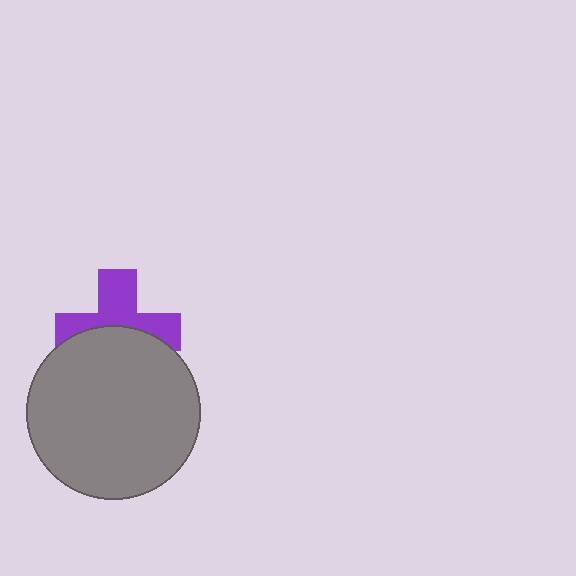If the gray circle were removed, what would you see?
You would see the complete purple cross.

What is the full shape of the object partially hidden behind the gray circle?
The partially hidden object is a purple cross.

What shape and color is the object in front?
The object in front is a gray circle.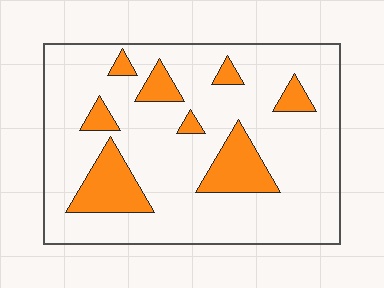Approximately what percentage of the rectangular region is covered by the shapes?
Approximately 20%.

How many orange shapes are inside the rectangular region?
8.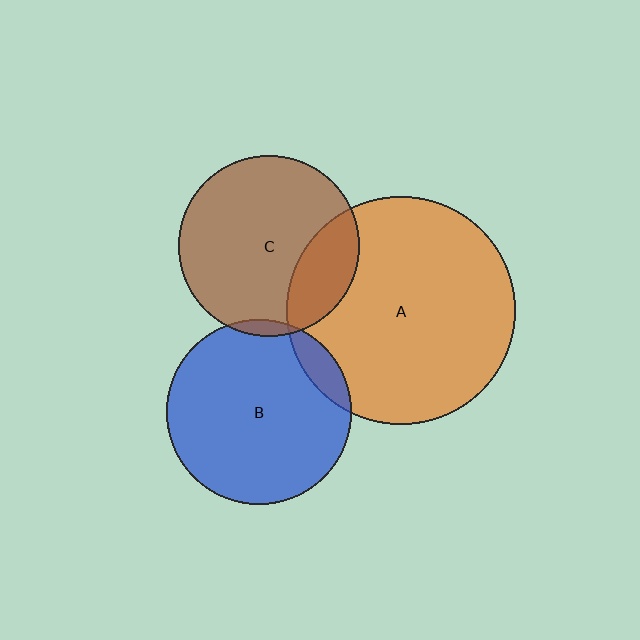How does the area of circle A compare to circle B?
Approximately 1.5 times.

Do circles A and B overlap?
Yes.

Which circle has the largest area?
Circle A (orange).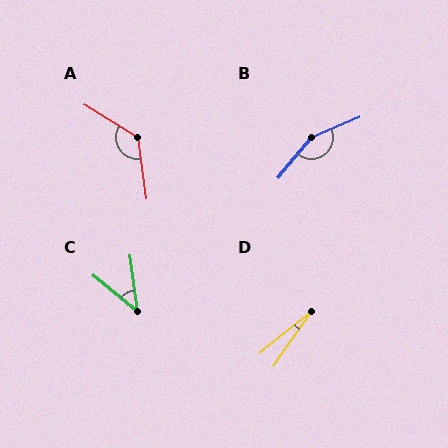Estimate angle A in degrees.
Approximately 130 degrees.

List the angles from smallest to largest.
D (16°), C (43°), A (130°), B (152°).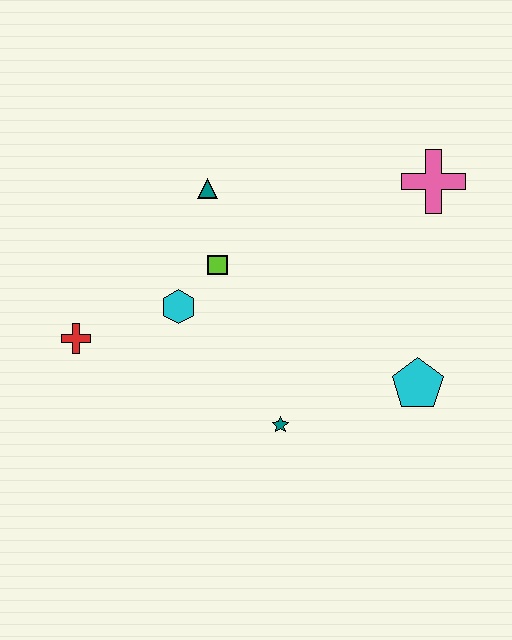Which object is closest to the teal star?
The cyan pentagon is closest to the teal star.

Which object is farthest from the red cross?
The pink cross is farthest from the red cross.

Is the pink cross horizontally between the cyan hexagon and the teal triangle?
No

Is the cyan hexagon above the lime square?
No